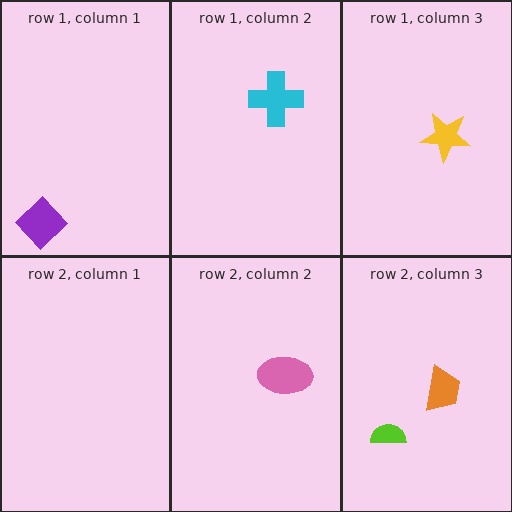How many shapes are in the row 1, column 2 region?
1.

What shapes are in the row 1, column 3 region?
The yellow star.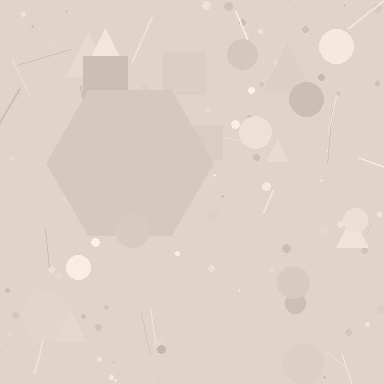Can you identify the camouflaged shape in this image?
The camouflaged shape is a hexagon.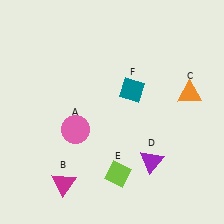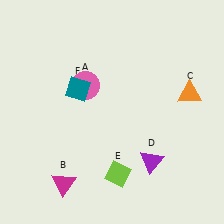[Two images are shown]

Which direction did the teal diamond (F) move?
The teal diamond (F) moved left.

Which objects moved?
The objects that moved are: the pink circle (A), the teal diamond (F).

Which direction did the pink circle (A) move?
The pink circle (A) moved up.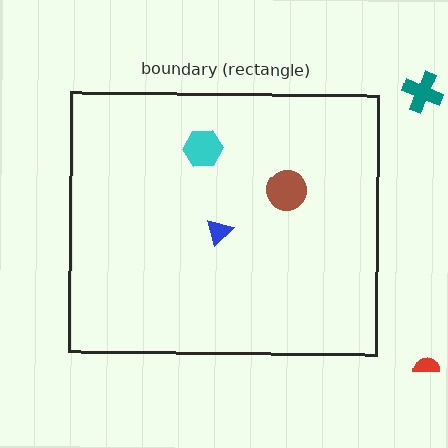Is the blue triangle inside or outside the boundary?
Inside.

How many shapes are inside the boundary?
3 inside, 2 outside.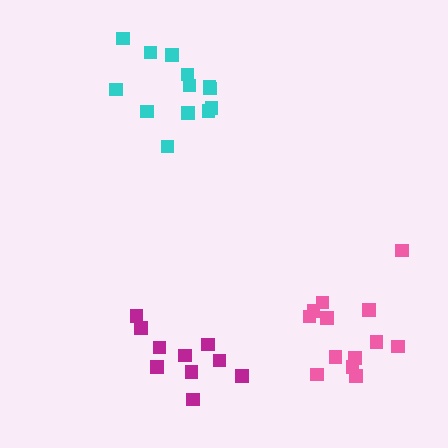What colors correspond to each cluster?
The clusters are colored: cyan, magenta, pink.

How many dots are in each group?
Group 1: 13 dots, Group 2: 10 dots, Group 3: 13 dots (36 total).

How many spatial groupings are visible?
There are 3 spatial groupings.